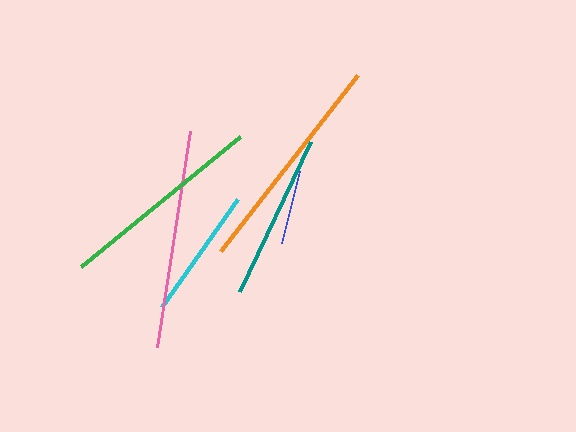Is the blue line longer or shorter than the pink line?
The pink line is longer than the blue line.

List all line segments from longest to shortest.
From longest to shortest: orange, pink, green, teal, cyan, blue.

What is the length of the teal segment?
The teal segment is approximately 166 pixels long.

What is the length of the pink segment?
The pink segment is approximately 218 pixels long.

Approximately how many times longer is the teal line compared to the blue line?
The teal line is approximately 2.2 times the length of the blue line.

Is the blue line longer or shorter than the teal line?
The teal line is longer than the blue line.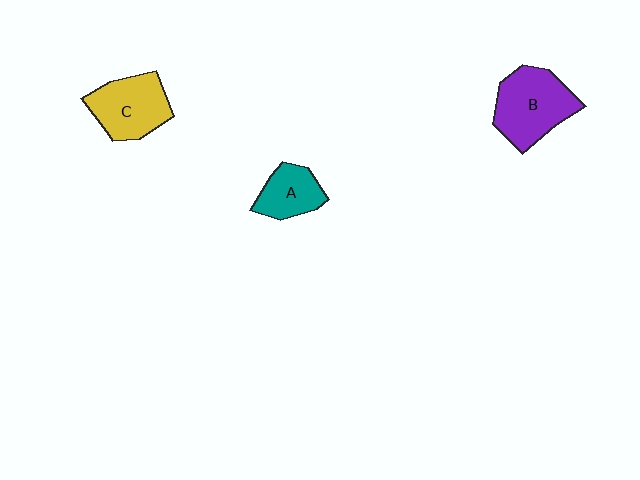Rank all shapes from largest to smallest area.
From largest to smallest: B (purple), C (yellow), A (teal).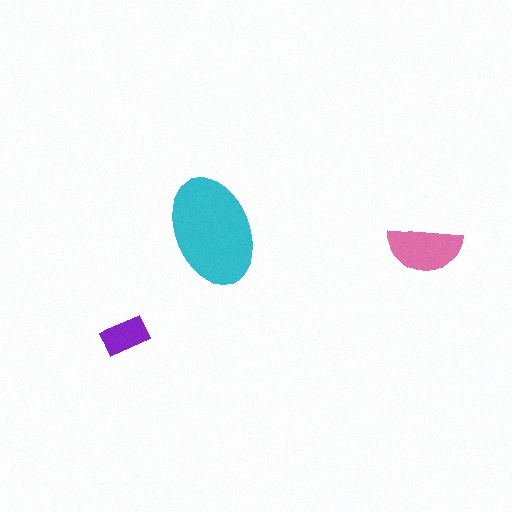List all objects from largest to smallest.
The cyan ellipse, the pink semicircle, the purple rectangle.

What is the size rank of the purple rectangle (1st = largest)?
3rd.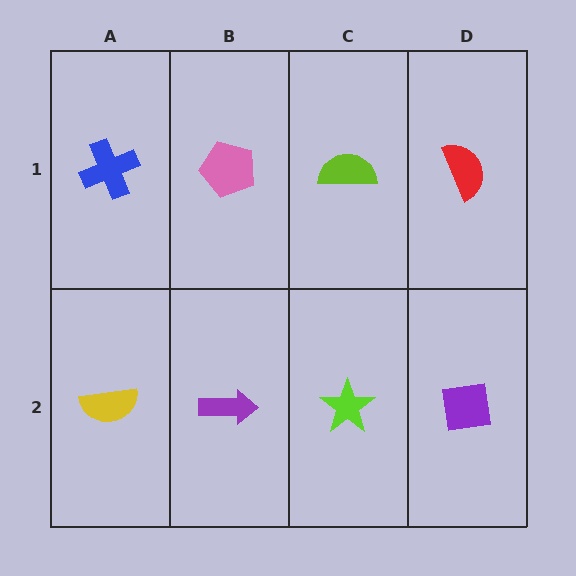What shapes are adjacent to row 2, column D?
A red semicircle (row 1, column D), a lime star (row 2, column C).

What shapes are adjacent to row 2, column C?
A lime semicircle (row 1, column C), a purple arrow (row 2, column B), a purple square (row 2, column D).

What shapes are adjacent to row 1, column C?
A lime star (row 2, column C), a pink pentagon (row 1, column B), a red semicircle (row 1, column D).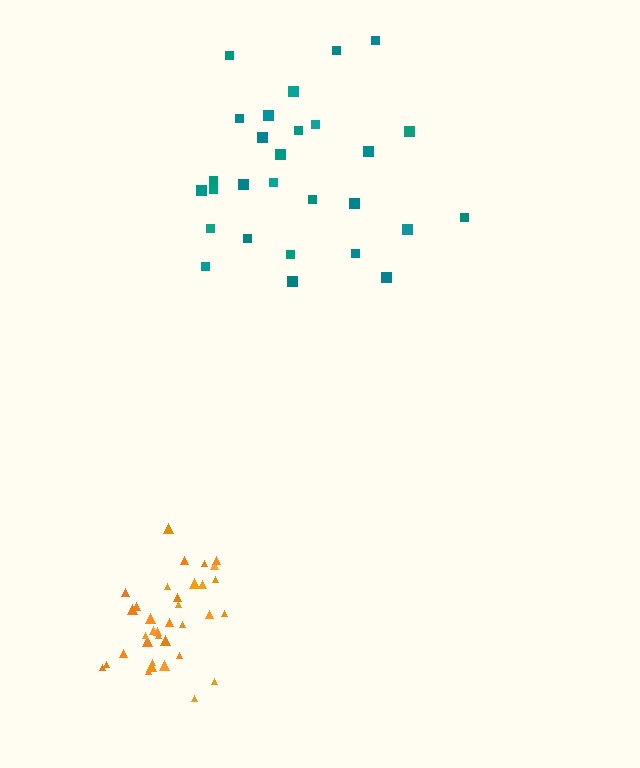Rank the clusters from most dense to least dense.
orange, teal.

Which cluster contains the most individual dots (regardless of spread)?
Orange (35).